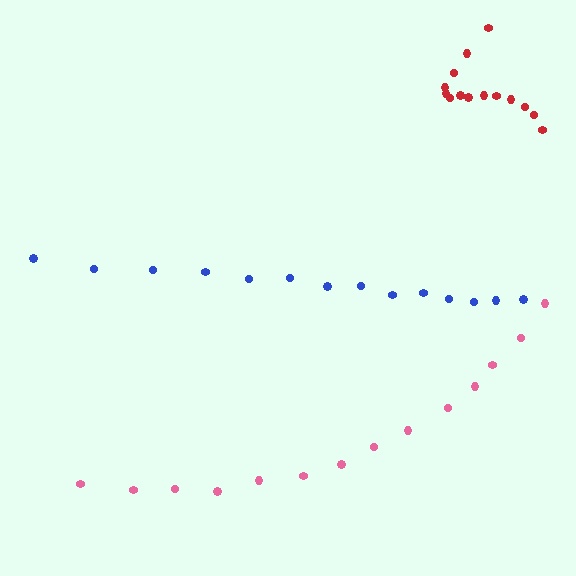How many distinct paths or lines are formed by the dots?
There are 3 distinct paths.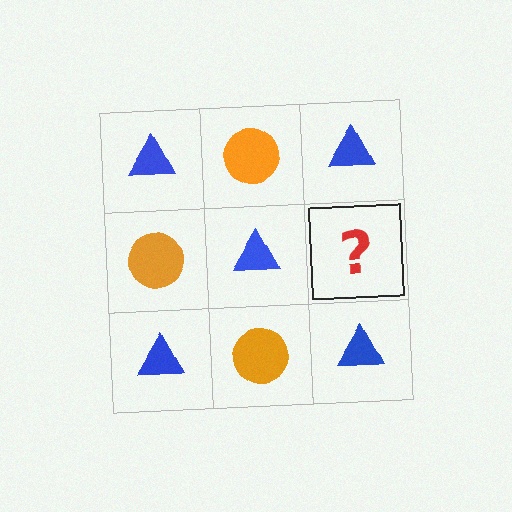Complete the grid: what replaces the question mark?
The question mark should be replaced with an orange circle.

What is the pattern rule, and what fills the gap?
The rule is that it alternates blue triangle and orange circle in a checkerboard pattern. The gap should be filled with an orange circle.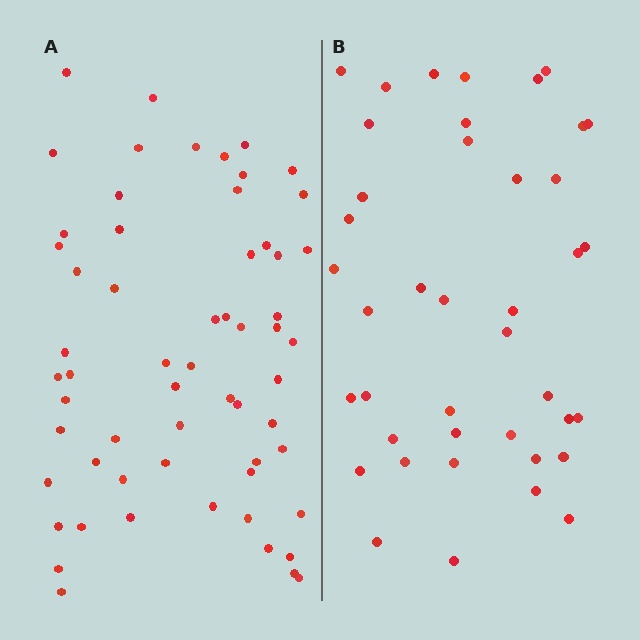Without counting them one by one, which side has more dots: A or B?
Region A (the left region) has more dots.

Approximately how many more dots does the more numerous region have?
Region A has approximately 20 more dots than region B.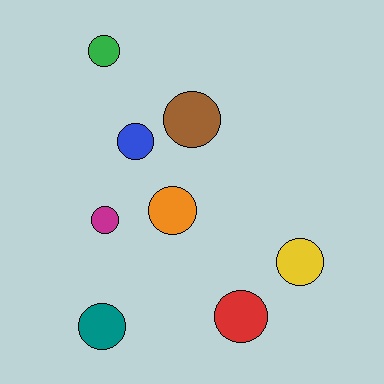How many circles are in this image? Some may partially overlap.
There are 8 circles.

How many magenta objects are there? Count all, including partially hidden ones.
There is 1 magenta object.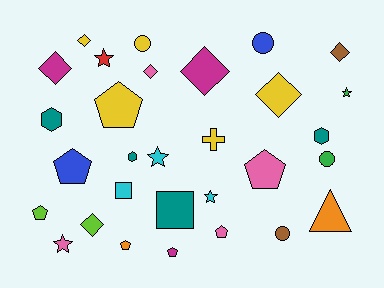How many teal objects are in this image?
There are 4 teal objects.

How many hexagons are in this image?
There are 3 hexagons.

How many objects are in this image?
There are 30 objects.